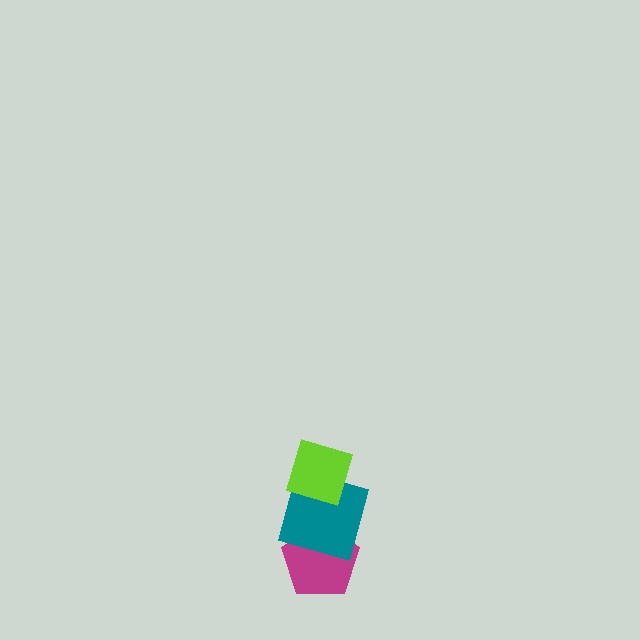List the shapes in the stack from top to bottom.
From top to bottom: the lime diamond, the teal square, the magenta pentagon.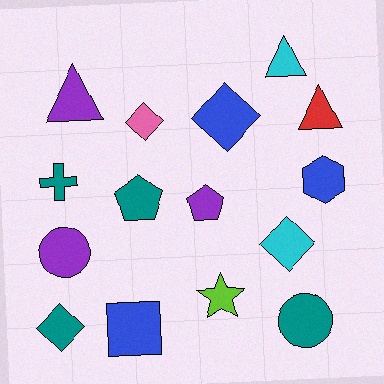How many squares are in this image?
There is 1 square.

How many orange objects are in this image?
There are no orange objects.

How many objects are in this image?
There are 15 objects.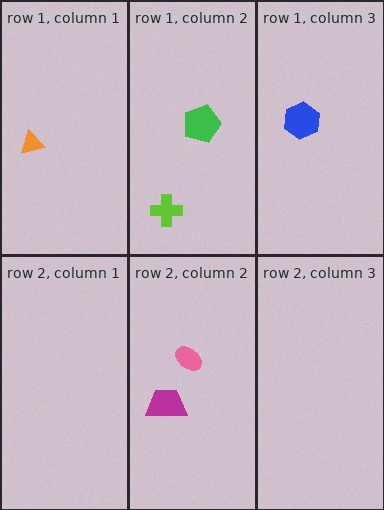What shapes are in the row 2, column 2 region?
The magenta trapezoid, the pink ellipse.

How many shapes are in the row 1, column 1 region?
1.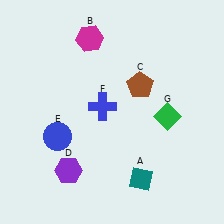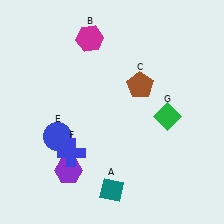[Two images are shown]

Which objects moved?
The objects that moved are: the teal diamond (A), the blue cross (F).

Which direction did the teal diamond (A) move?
The teal diamond (A) moved left.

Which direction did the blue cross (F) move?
The blue cross (F) moved down.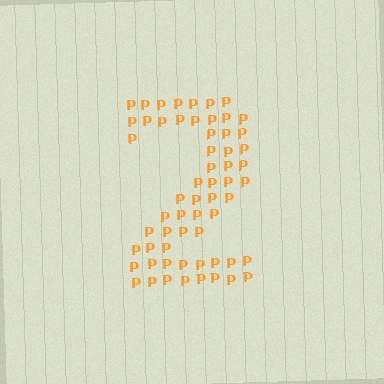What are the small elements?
The small elements are letter P's.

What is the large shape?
The large shape is the digit 2.